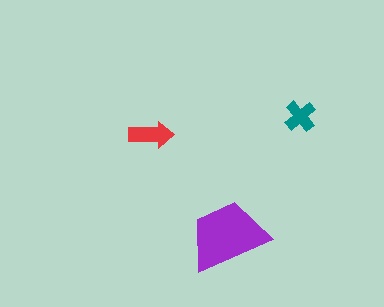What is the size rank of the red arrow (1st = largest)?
2nd.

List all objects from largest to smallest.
The purple trapezoid, the red arrow, the teal cross.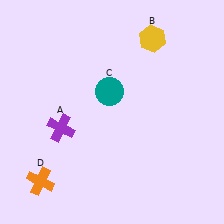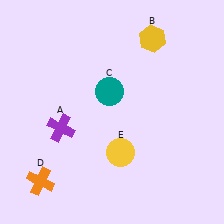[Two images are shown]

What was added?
A yellow circle (E) was added in Image 2.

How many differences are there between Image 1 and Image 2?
There is 1 difference between the two images.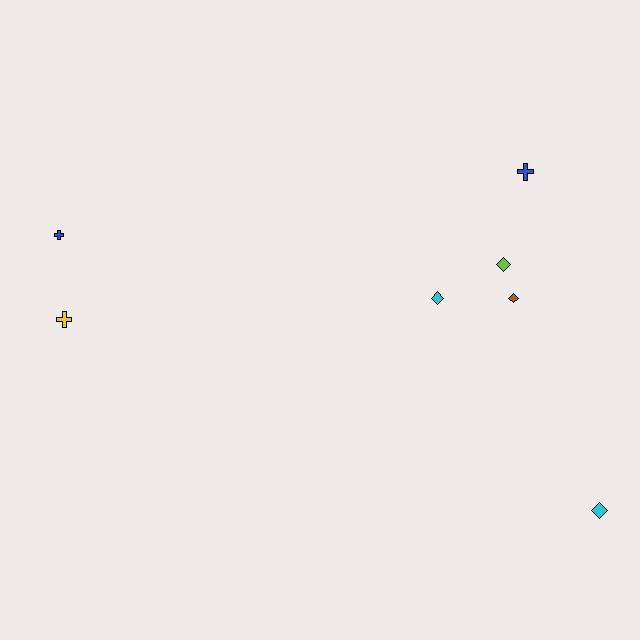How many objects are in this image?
There are 7 objects.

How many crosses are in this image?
There are 3 crosses.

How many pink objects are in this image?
There are no pink objects.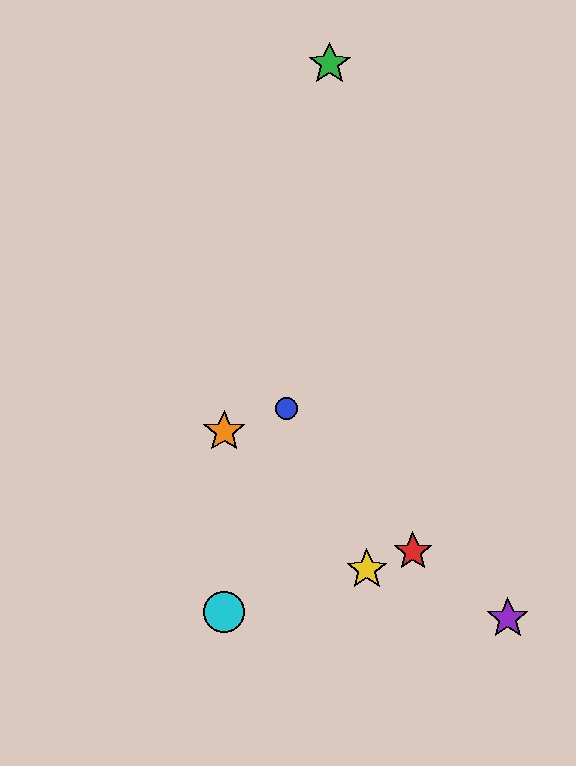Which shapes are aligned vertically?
The orange star, the cyan circle are aligned vertically.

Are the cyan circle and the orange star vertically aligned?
Yes, both are at x≈224.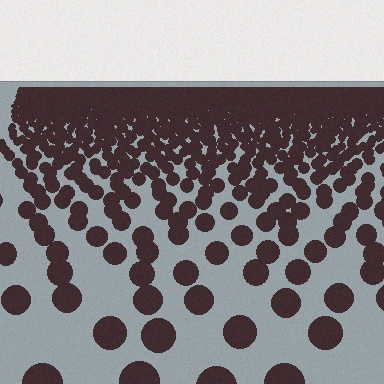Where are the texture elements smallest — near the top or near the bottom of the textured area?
Near the top.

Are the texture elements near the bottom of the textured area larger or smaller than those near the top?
Larger. Near the bottom, elements are closer to the viewer and appear at a bigger on-screen size.